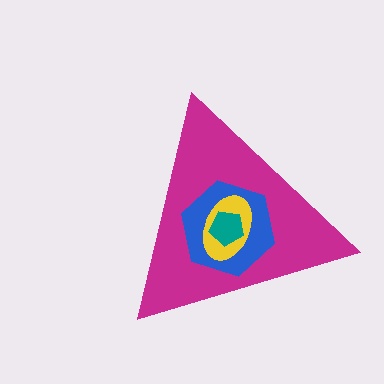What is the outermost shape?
The magenta triangle.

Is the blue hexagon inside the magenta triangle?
Yes.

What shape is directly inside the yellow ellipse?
The teal pentagon.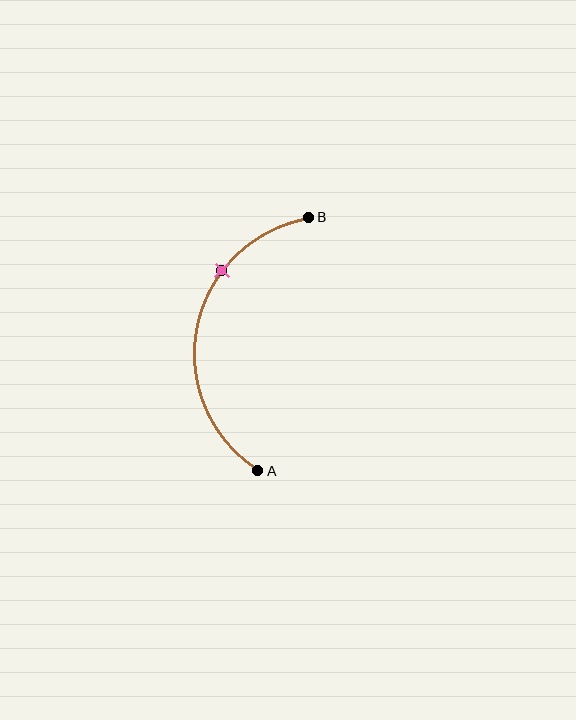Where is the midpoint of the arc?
The arc midpoint is the point on the curve farthest from the straight line joining A and B. It sits to the left of that line.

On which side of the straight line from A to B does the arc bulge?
The arc bulges to the left of the straight line connecting A and B.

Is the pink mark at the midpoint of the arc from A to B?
No. The pink mark lies on the arc but is closer to endpoint B. The arc midpoint would be at the point on the curve equidistant along the arc from both A and B.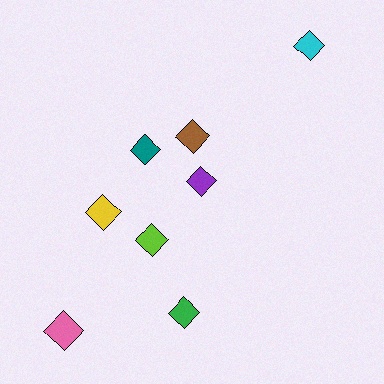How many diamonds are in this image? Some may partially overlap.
There are 8 diamonds.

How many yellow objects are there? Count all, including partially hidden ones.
There is 1 yellow object.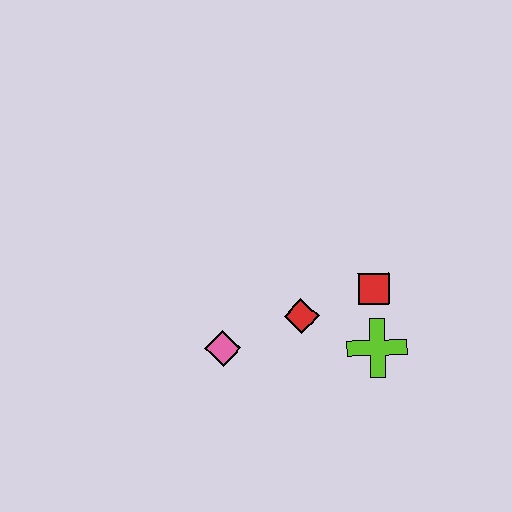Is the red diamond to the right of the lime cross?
No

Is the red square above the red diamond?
Yes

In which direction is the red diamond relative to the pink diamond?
The red diamond is to the right of the pink diamond.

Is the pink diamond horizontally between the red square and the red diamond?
No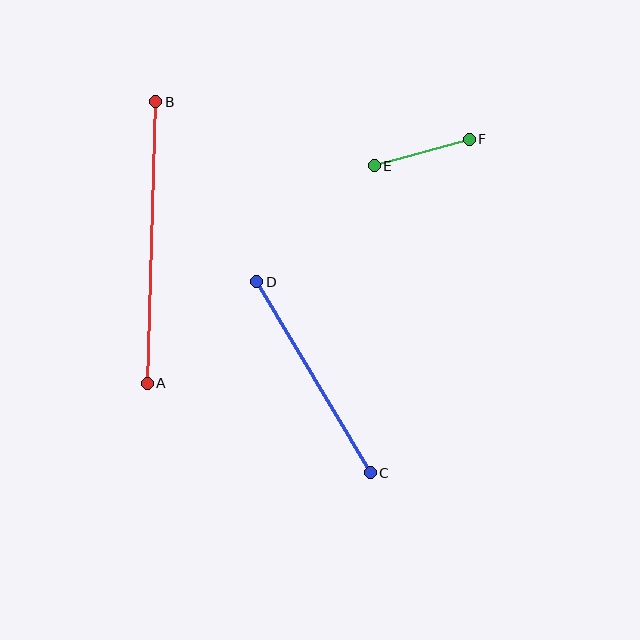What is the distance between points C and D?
The distance is approximately 222 pixels.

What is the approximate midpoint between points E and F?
The midpoint is at approximately (422, 153) pixels.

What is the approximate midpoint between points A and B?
The midpoint is at approximately (151, 242) pixels.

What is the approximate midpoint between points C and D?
The midpoint is at approximately (313, 377) pixels.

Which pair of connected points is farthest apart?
Points A and B are farthest apart.